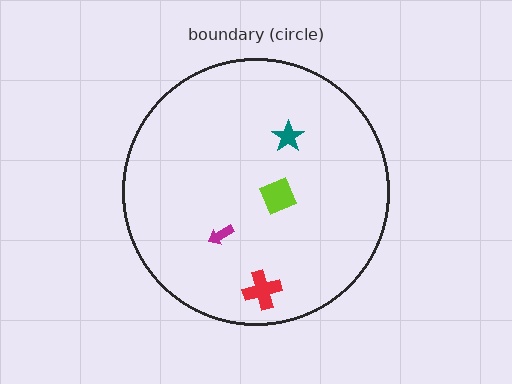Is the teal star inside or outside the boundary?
Inside.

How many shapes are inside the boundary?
4 inside, 0 outside.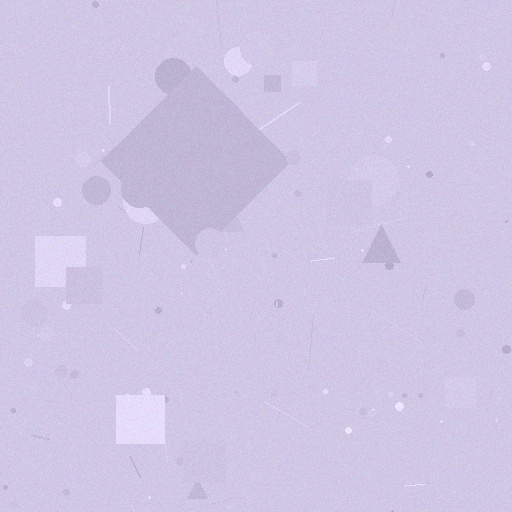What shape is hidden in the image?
A diamond is hidden in the image.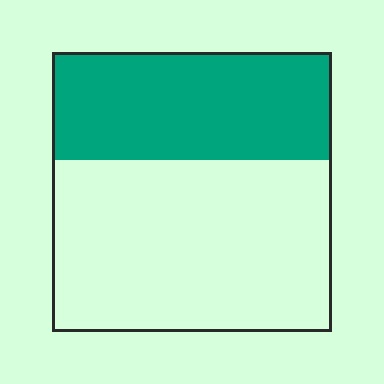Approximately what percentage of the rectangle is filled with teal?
Approximately 40%.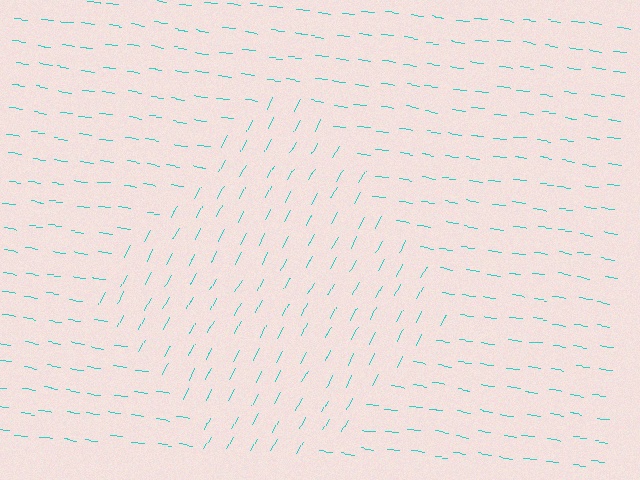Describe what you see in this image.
The image is filled with small cyan line segments. A diamond region in the image has lines oriented differently from the surrounding lines, creating a visible texture boundary.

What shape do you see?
I see a diamond.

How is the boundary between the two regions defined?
The boundary is defined purely by a change in line orientation (approximately 70 degrees difference). All lines are the same color and thickness.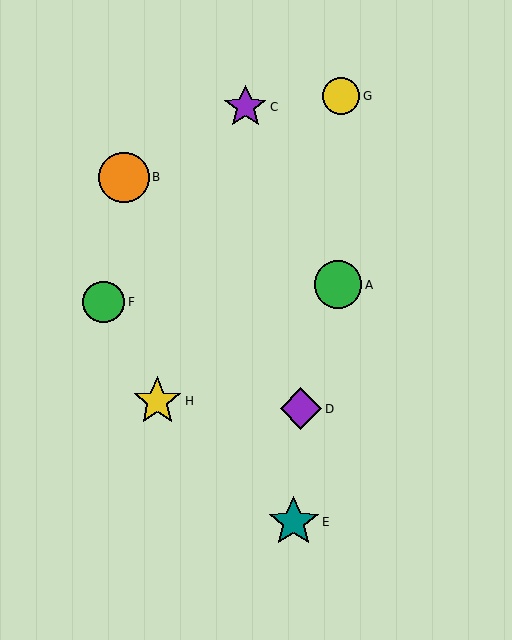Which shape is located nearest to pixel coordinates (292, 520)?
The teal star (labeled E) at (294, 522) is nearest to that location.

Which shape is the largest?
The teal star (labeled E) is the largest.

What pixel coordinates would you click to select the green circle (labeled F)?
Click at (104, 302) to select the green circle F.